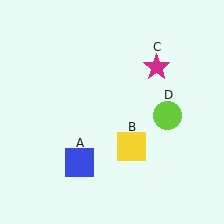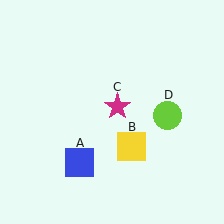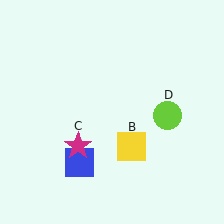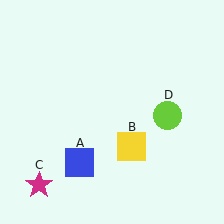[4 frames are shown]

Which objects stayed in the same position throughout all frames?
Blue square (object A) and yellow square (object B) and lime circle (object D) remained stationary.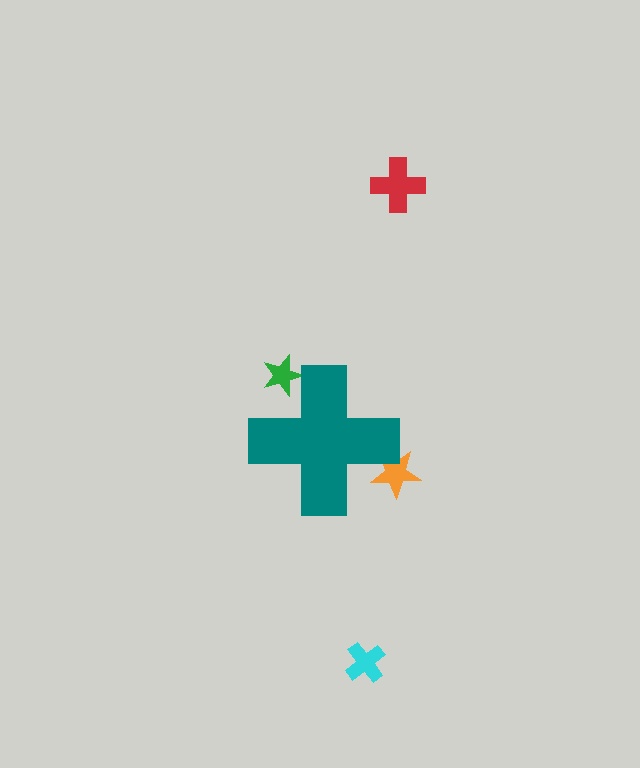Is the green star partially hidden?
Yes, the green star is partially hidden behind the teal cross.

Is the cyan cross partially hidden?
No, the cyan cross is fully visible.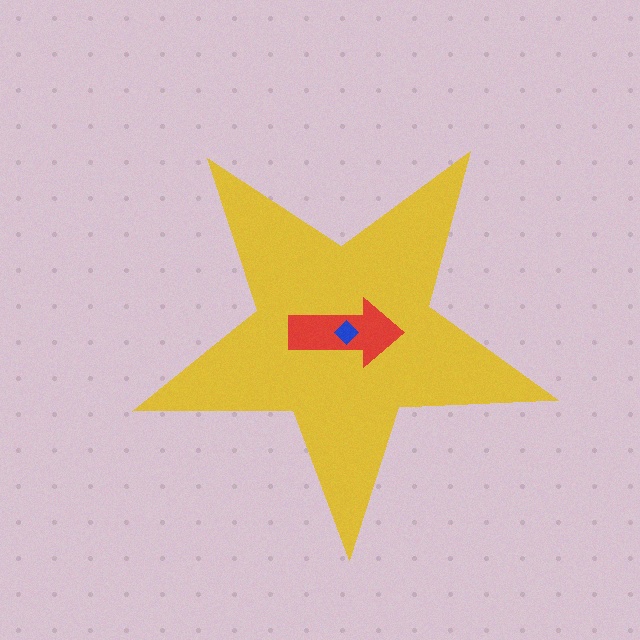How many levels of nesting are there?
3.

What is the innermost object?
The blue diamond.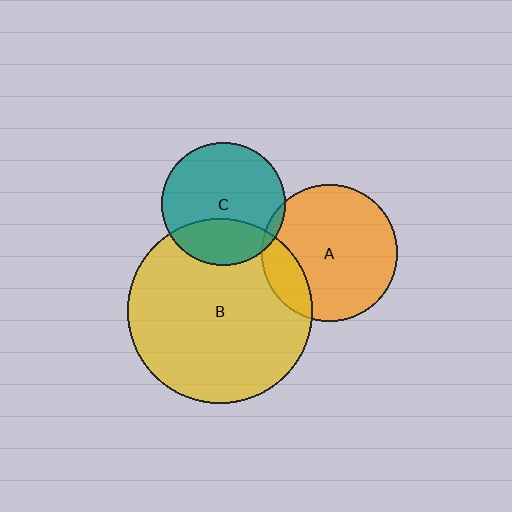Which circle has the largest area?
Circle B (yellow).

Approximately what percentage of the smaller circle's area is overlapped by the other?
Approximately 15%.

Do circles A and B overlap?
Yes.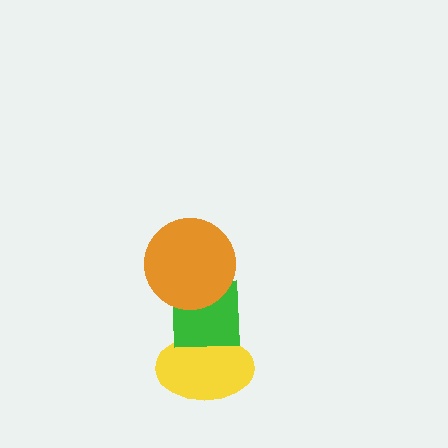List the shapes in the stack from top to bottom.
From top to bottom: the orange circle, the green square, the yellow ellipse.